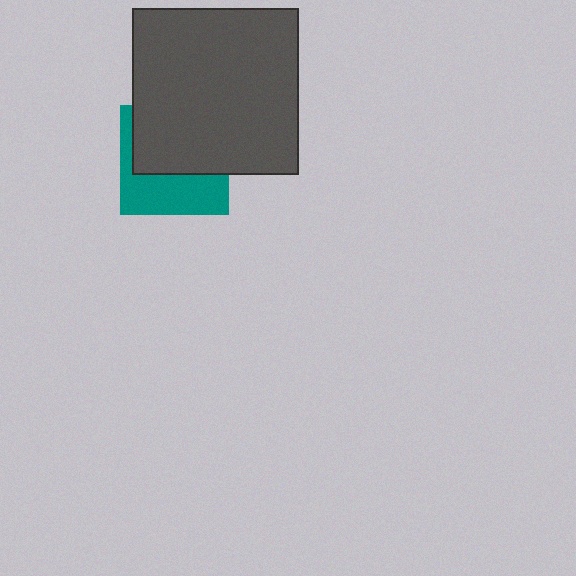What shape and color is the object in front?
The object in front is a dark gray square.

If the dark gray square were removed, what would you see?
You would see the complete teal square.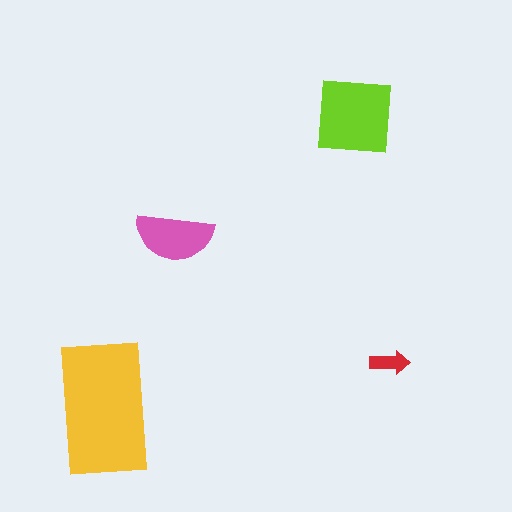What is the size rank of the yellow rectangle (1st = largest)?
1st.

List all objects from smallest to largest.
The red arrow, the pink semicircle, the lime square, the yellow rectangle.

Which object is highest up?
The lime square is topmost.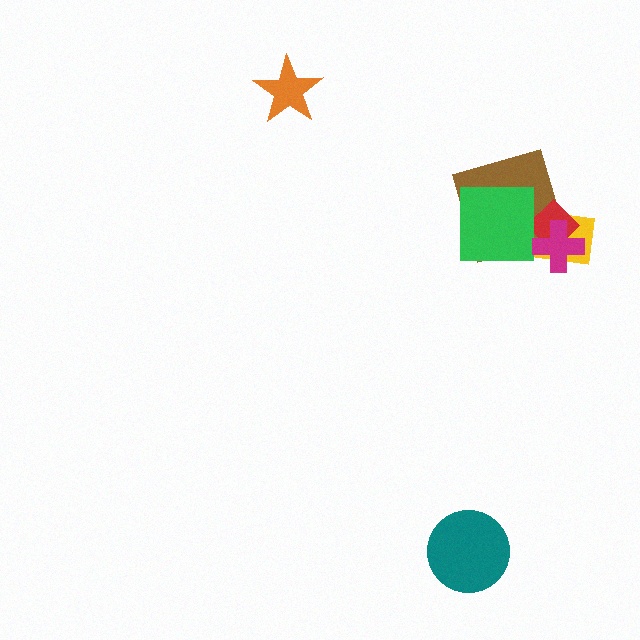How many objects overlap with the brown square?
4 objects overlap with the brown square.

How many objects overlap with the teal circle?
0 objects overlap with the teal circle.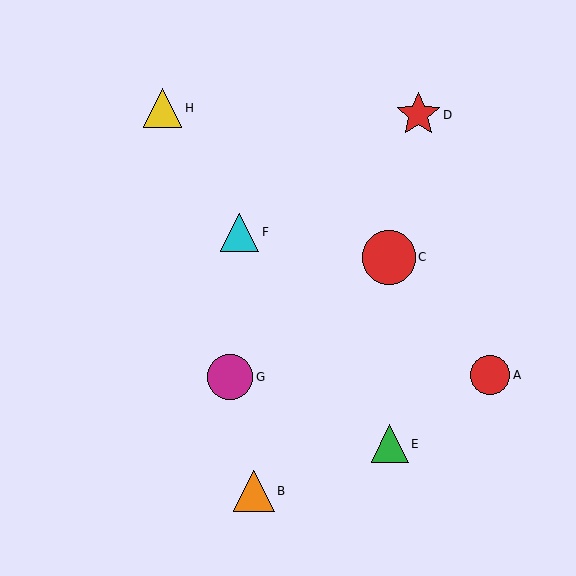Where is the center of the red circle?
The center of the red circle is at (490, 375).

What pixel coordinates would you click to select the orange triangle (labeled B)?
Click at (254, 491) to select the orange triangle B.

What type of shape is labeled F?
Shape F is a cyan triangle.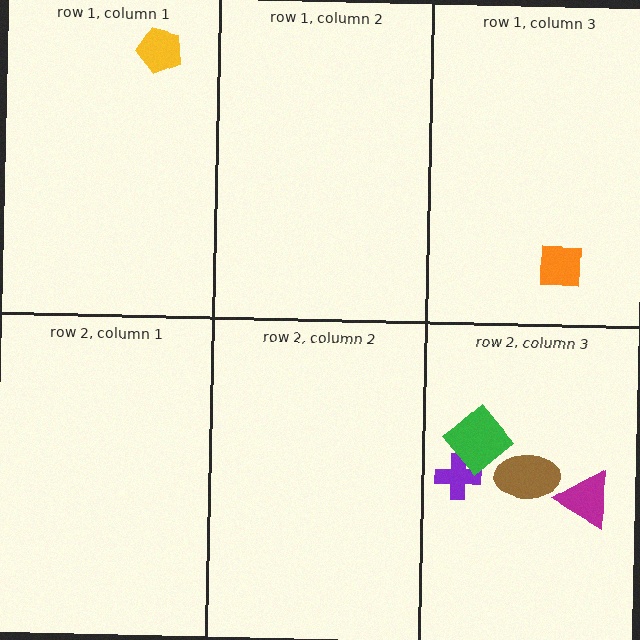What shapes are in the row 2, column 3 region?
The purple cross, the magenta triangle, the green diamond, the brown ellipse.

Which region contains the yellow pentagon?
The row 1, column 1 region.